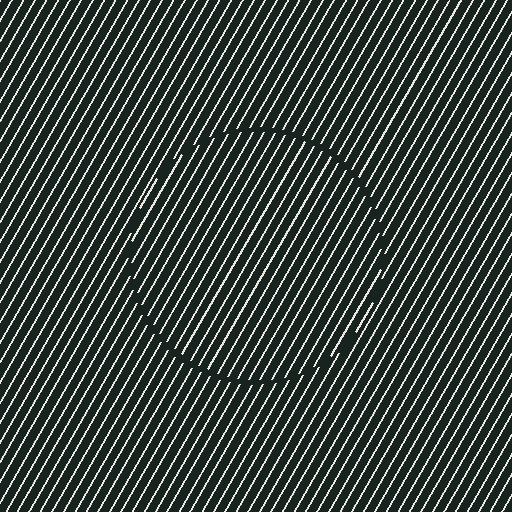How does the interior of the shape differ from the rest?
The interior of the shape contains the same grating, shifted by half a period — the contour is defined by the phase discontinuity where line-ends from the inner and outer gratings abut.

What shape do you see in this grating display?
An illusory circle. The interior of the shape contains the same grating, shifted by half a period — the contour is defined by the phase discontinuity where line-ends from the inner and outer gratings abut.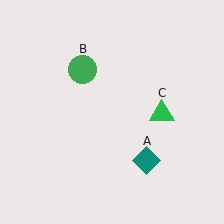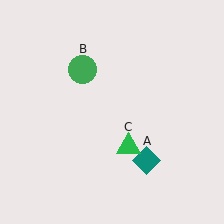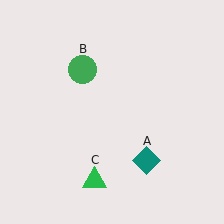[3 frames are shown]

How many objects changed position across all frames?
1 object changed position: green triangle (object C).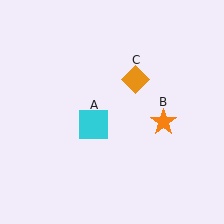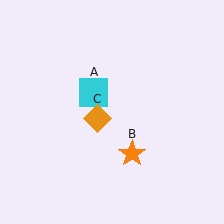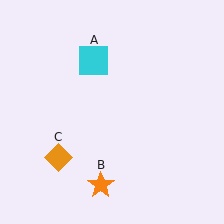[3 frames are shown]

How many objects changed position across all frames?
3 objects changed position: cyan square (object A), orange star (object B), orange diamond (object C).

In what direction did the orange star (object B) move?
The orange star (object B) moved down and to the left.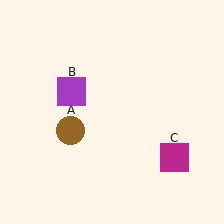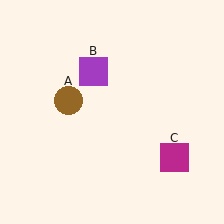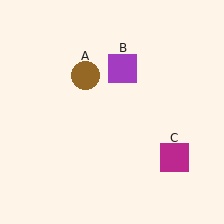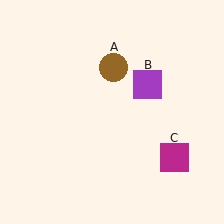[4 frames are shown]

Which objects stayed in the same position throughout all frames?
Magenta square (object C) remained stationary.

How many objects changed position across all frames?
2 objects changed position: brown circle (object A), purple square (object B).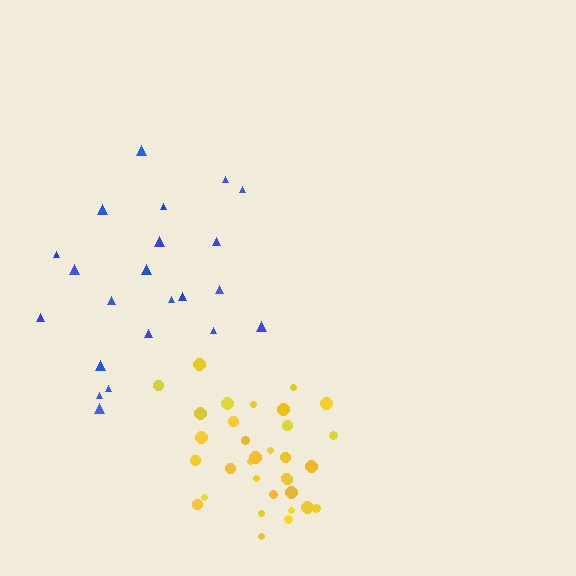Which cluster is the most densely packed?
Yellow.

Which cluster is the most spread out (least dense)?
Blue.